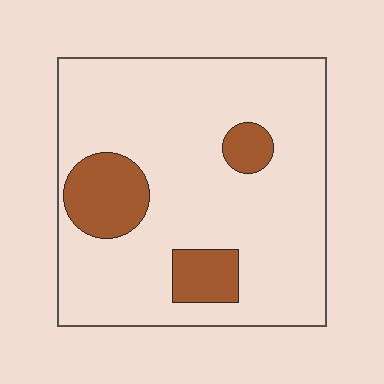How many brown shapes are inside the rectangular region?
3.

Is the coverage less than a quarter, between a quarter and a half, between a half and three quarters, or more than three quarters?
Less than a quarter.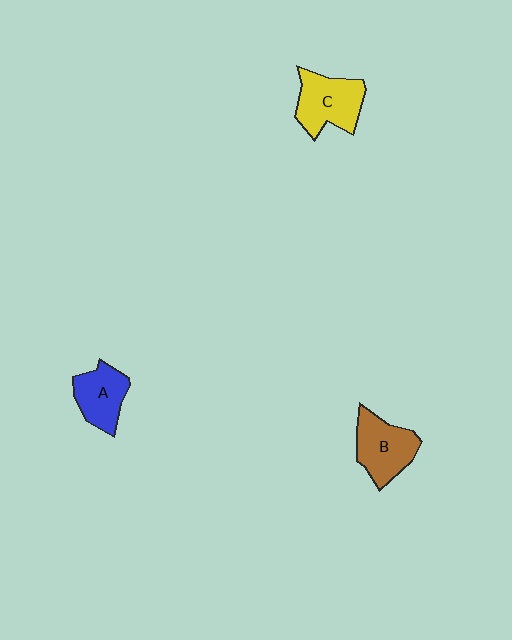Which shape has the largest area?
Shape C (yellow).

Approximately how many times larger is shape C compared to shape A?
Approximately 1.3 times.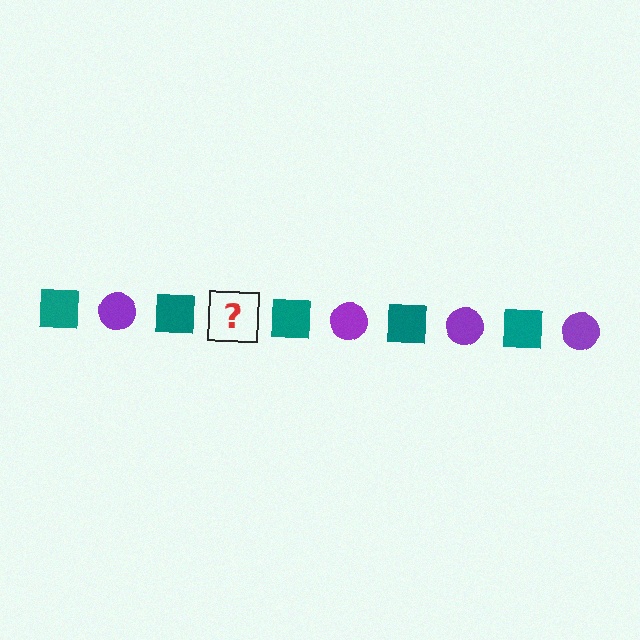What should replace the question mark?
The question mark should be replaced with a purple circle.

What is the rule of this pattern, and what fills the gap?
The rule is that the pattern alternates between teal square and purple circle. The gap should be filled with a purple circle.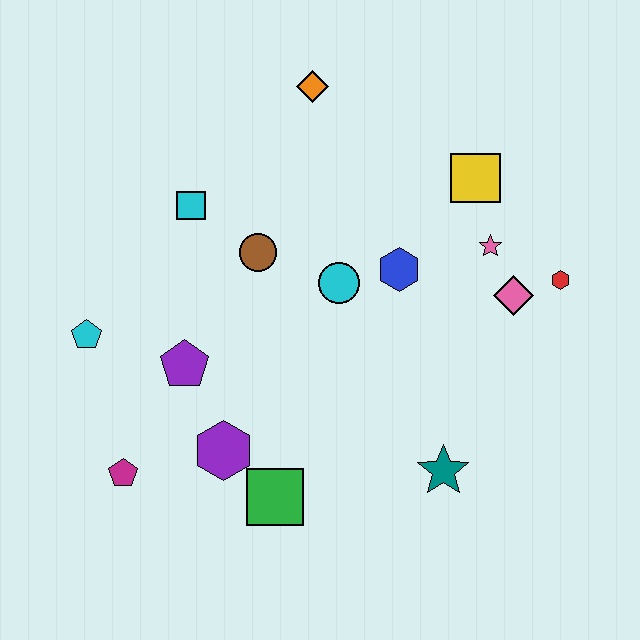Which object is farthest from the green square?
The orange diamond is farthest from the green square.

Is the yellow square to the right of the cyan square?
Yes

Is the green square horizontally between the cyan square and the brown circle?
No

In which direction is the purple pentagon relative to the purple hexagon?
The purple pentagon is above the purple hexagon.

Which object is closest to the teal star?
The green square is closest to the teal star.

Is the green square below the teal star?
Yes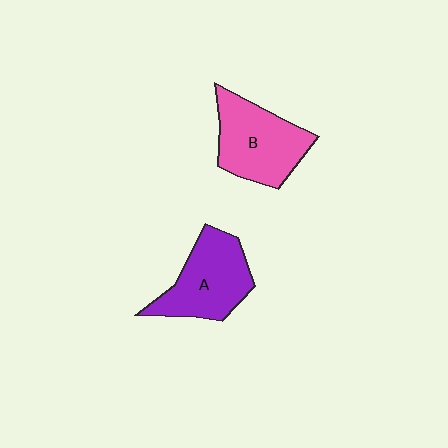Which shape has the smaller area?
Shape A (purple).